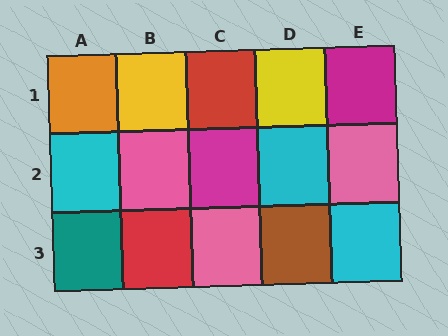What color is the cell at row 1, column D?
Yellow.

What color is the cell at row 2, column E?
Pink.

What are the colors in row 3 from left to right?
Teal, red, pink, brown, cyan.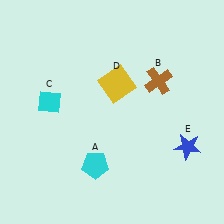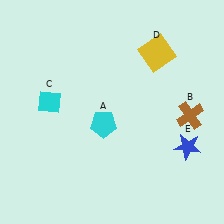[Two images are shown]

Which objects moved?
The objects that moved are: the cyan pentagon (A), the brown cross (B), the yellow square (D).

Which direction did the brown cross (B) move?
The brown cross (B) moved down.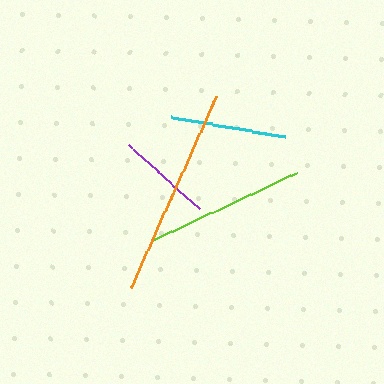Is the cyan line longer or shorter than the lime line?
The lime line is longer than the cyan line.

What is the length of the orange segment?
The orange segment is approximately 211 pixels long.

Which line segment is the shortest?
The purple line is the shortest at approximately 95 pixels.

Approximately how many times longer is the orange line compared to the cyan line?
The orange line is approximately 1.8 times the length of the cyan line.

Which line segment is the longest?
The orange line is the longest at approximately 211 pixels.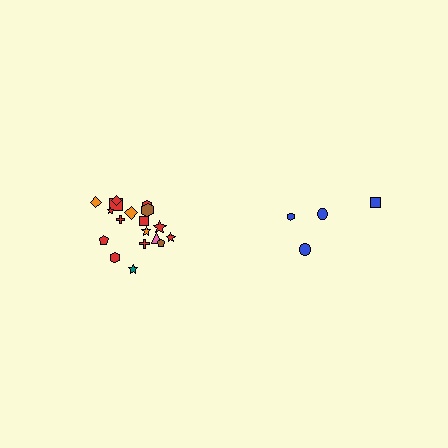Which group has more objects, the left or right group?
The left group.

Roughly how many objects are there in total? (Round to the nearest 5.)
Roughly 20 objects in total.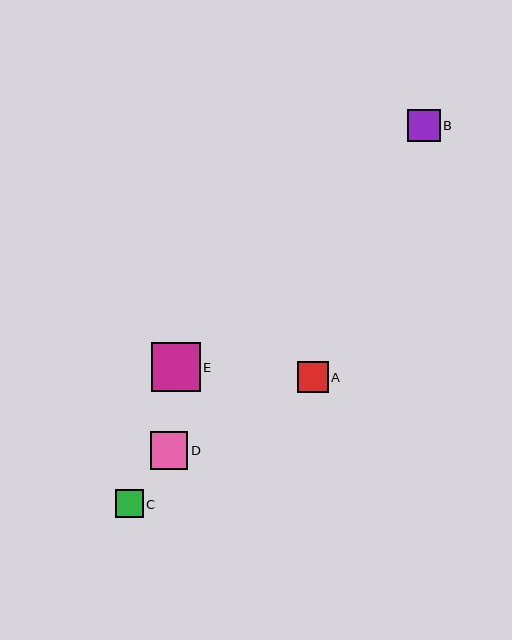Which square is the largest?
Square E is the largest with a size of approximately 49 pixels.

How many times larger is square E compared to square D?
Square E is approximately 1.3 times the size of square D.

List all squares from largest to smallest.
From largest to smallest: E, D, B, A, C.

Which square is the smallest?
Square C is the smallest with a size of approximately 28 pixels.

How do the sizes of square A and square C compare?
Square A and square C are approximately the same size.